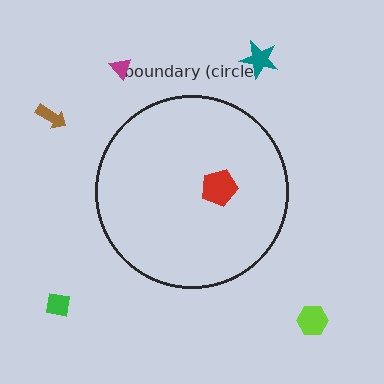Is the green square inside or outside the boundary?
Outside.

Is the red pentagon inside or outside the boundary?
Inside.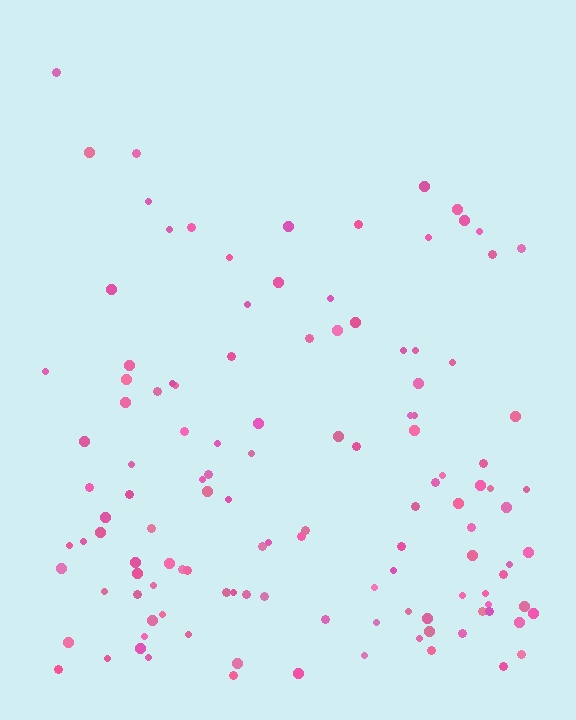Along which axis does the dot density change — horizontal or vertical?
Vertical.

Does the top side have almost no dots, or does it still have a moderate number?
Still a moderate number, just noticeably fewer than the bottom.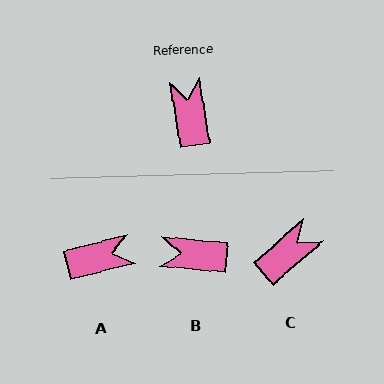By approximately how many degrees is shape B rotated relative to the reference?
Approximately 77 degrees counter-clockwise.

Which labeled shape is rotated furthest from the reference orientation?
A, about 84 degrees away.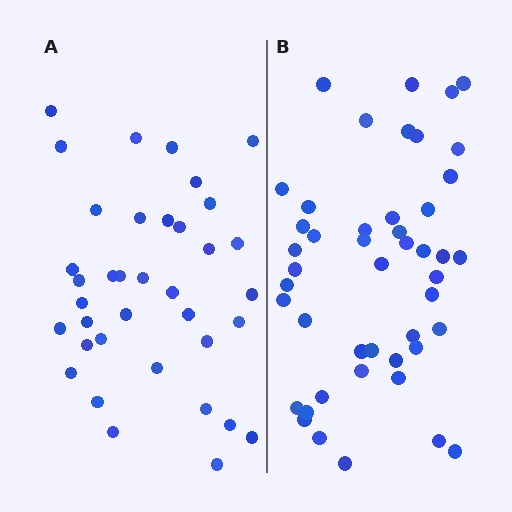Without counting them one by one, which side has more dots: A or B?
Region B (the right region) has more dots.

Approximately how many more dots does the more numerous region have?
Region B has roughly 8 or so more dots than region A.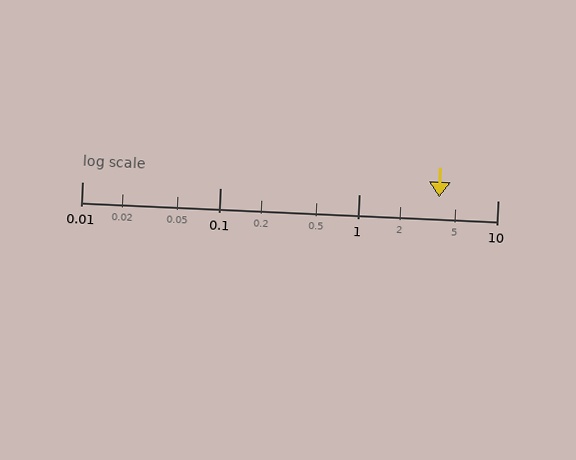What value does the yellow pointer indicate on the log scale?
The pointer indicates approximately 3.8.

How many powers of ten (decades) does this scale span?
The scale spans 3 decades, from 0.01 to 10.